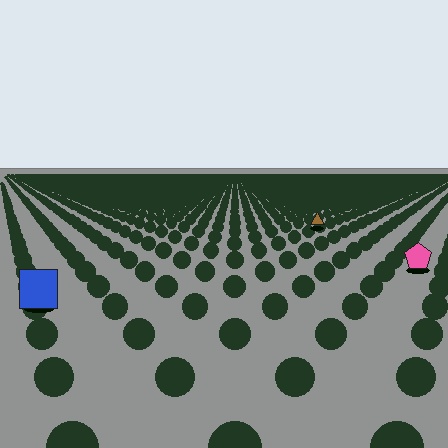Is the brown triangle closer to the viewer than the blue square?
No. The blue square is closer — you can tell from the texture gradient: the ground texture is coarser near it.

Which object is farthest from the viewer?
The brown triangle is farthest from the viewer. It appears smaller and the ground texture around it is denser.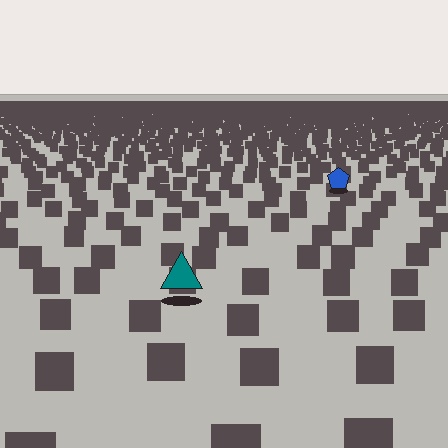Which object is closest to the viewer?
The teal triangle is closest. The texture marks near it are larger and more spread out.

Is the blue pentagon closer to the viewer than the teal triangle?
No. The teal triangle is closer — you can tell from the texture gradient: the ground texture is coarser near it.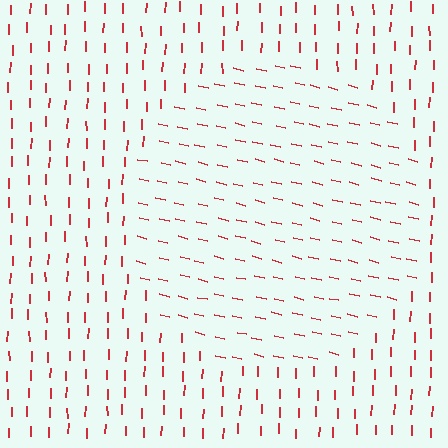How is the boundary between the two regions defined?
The boundary is defined purely by a change in line orientation (approximately 78 degrees difference). All lines are the same color and thickness.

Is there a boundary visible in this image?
Yes, there is a texture boundary formed by a change in line orientation.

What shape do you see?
I see a circle.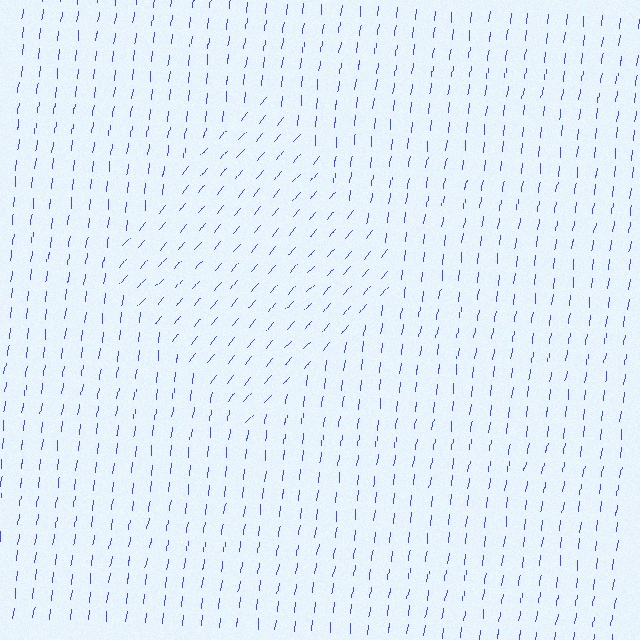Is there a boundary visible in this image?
Yes, there is a texture boundary formed by a change in line orientation.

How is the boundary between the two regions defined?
The boundary is defined purely by a change in line orientation (approximately 33 degrees difference). All lines are the same color and thickness.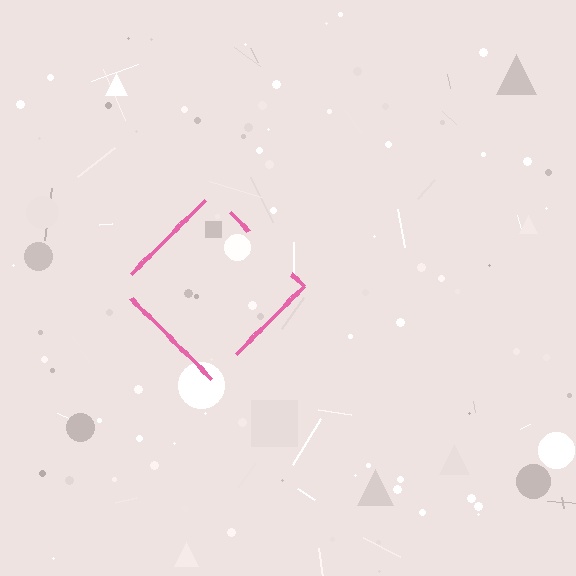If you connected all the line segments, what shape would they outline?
They would outline a diamond.